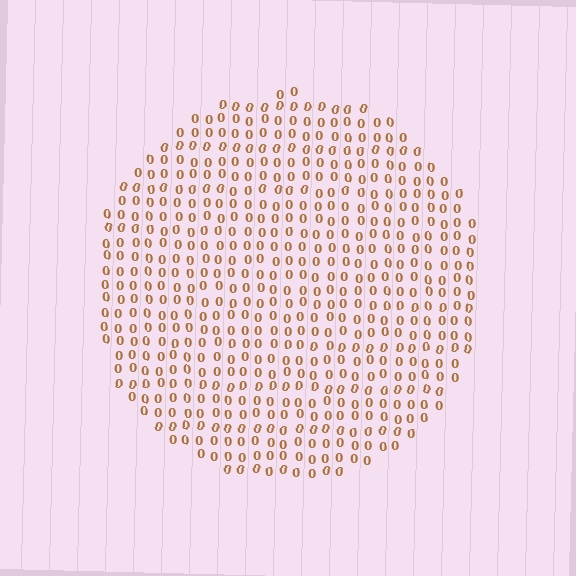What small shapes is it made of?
It is made of small digit 0's.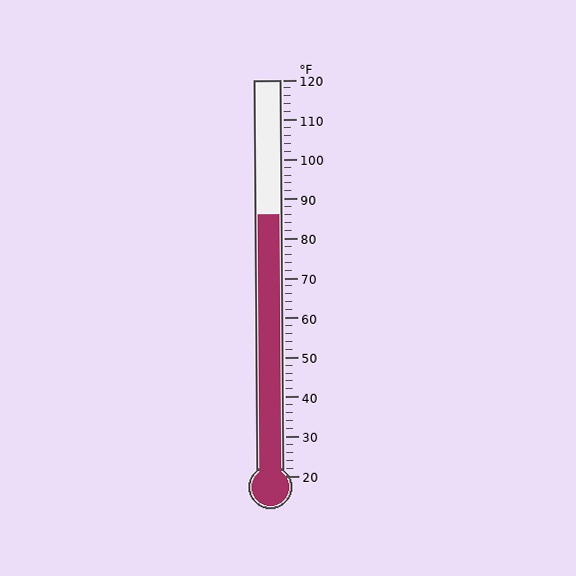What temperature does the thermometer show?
The thermometer shows approximately 86°F.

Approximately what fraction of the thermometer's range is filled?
The thermometer is filled to approximately 65% of its range.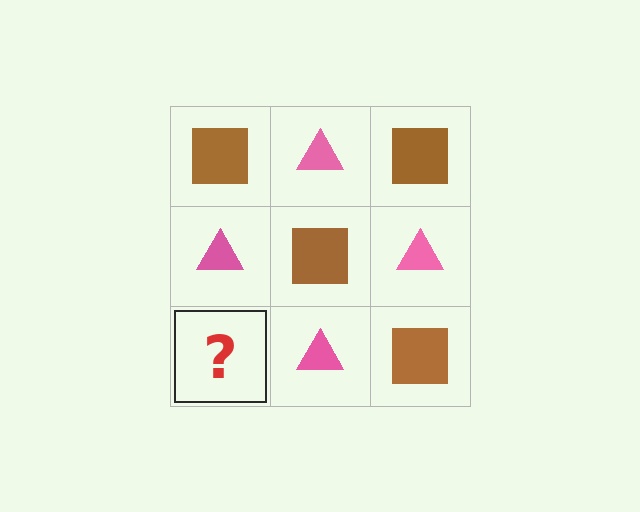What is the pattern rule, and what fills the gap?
The rule is that it alternates brown square and pink triangle in a checkerboard pattern. The gap should be filled with a brown square.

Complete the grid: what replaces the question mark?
The question mark should be replaced with a brown square.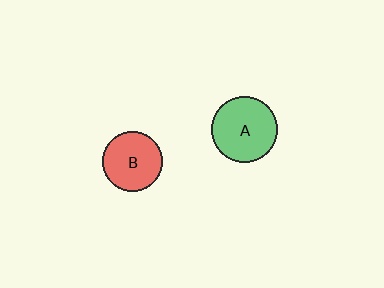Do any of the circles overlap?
No, none of the circles overlap.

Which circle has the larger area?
Circle A (green).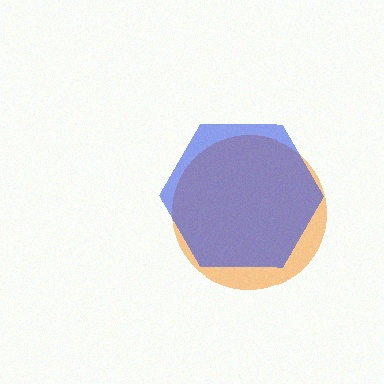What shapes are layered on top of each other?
The layered shapes are: an orange circle, a blue hexagon.